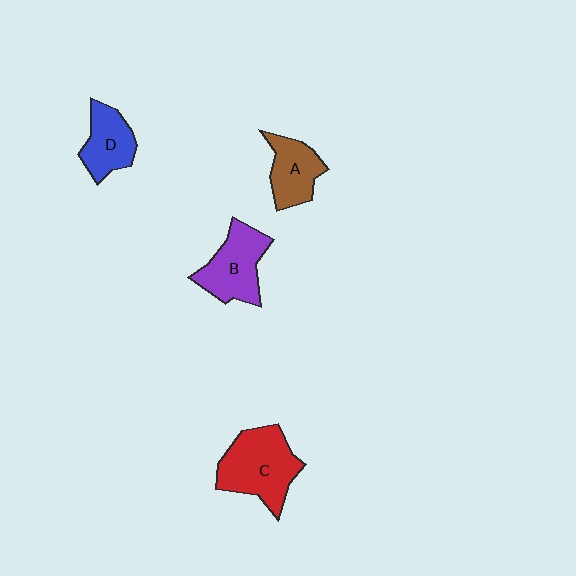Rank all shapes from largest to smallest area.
From largest to smallest: C (red), B (purple), A (brown), D (blue).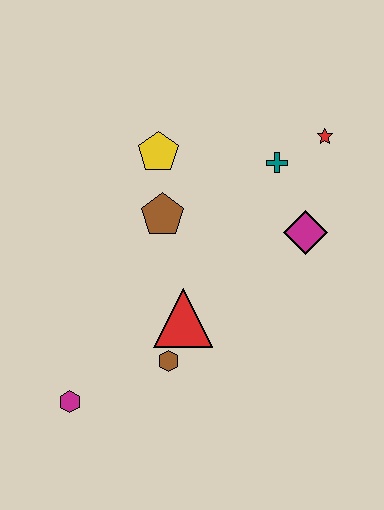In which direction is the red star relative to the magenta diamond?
The red star is above the magenta diamond.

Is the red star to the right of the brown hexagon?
Yes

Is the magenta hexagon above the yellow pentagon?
No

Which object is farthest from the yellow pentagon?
The magenta hexagon is farthest from the yellow pentagon.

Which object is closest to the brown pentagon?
The yellow pentagon is closest to the brown pentagon.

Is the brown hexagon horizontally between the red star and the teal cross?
No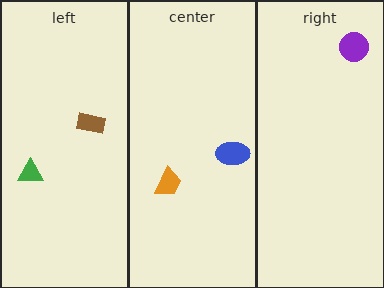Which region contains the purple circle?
The right region.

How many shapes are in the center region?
2.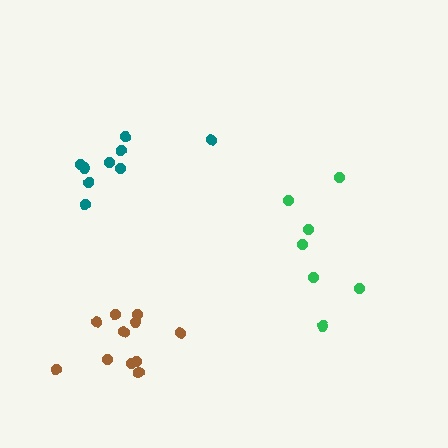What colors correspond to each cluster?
The clusters are colored: green, teal, brown.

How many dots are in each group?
Group 1: 7 dots, Group 2: 9 dots, Group 3: 11 dots (27 total).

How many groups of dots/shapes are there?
There are 3 groups.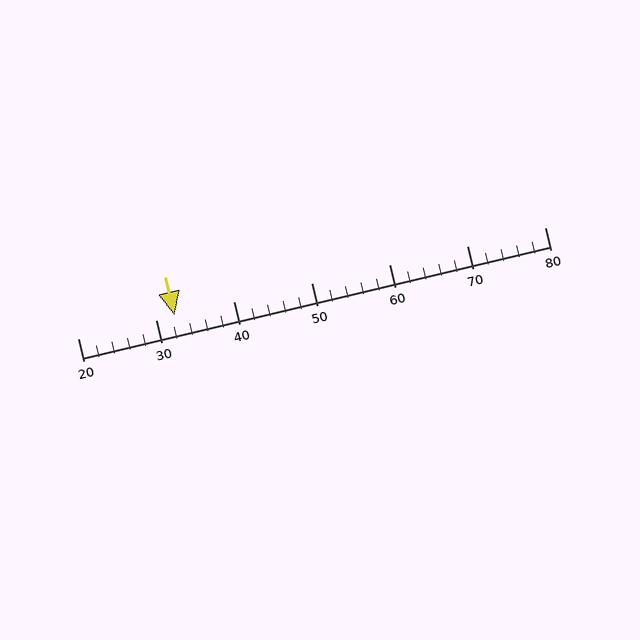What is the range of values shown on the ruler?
The ruler shows values from 20 to 80.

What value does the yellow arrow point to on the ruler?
The yellow arrow points to approximately 32.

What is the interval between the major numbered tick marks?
The major tick marks are spaced 10 units apart.